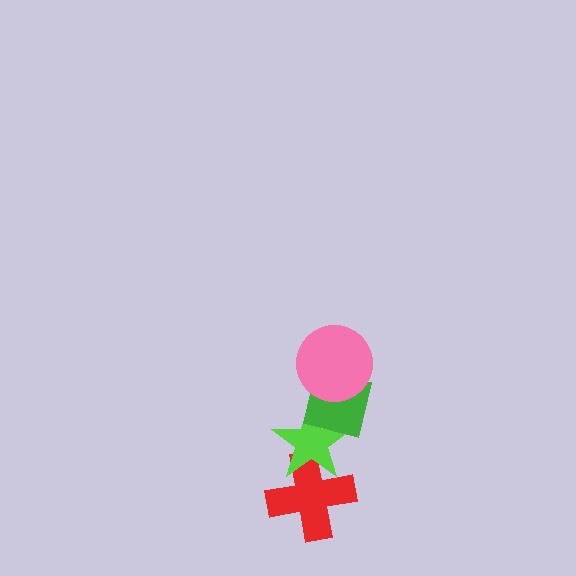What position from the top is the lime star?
The lime star is 3rd from the top.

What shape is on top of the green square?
The pink circle is on top of the green square.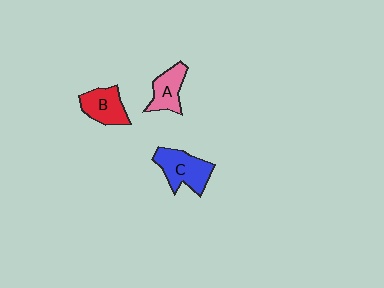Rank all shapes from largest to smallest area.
From largest to smallest: C (blue), B (red), A (pink).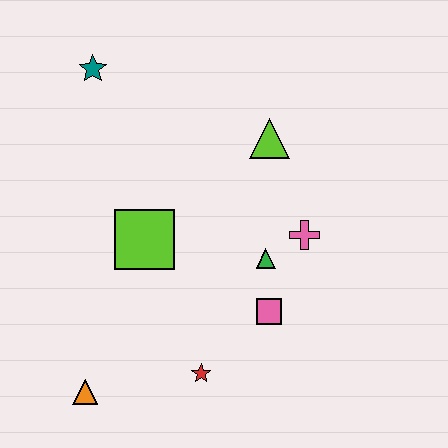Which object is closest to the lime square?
The green triangle is closest to the lime square.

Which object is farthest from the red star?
The teal star is farthest from the red star.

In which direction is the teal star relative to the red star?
The teal star is above the red star.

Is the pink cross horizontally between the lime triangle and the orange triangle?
No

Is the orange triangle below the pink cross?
Yes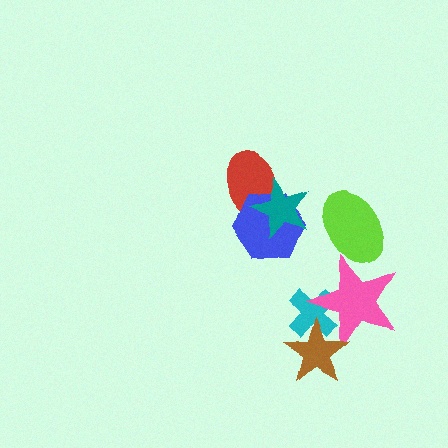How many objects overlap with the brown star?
2 objects overlap with the brown star.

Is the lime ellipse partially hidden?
Yes, it is partially covered by another shape.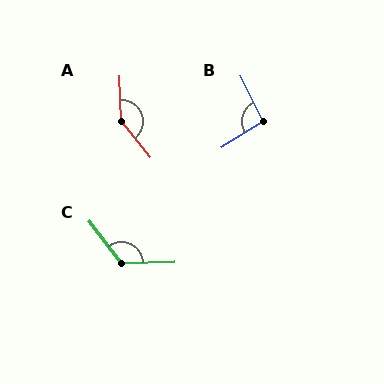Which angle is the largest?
A, at approximately 144 degrees.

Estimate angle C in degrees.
Approximately 126 degrees.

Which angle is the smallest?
B, at approximately 96 degrees.